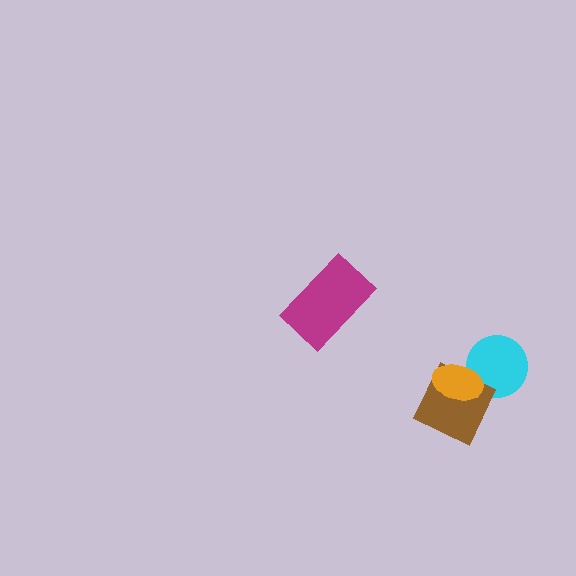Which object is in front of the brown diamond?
The orange ellipse is in front of the brown diamond.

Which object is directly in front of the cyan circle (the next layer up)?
The brown diamond is directly in front of the cyan circle.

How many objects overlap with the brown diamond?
2 objects overlap with the brown diamond.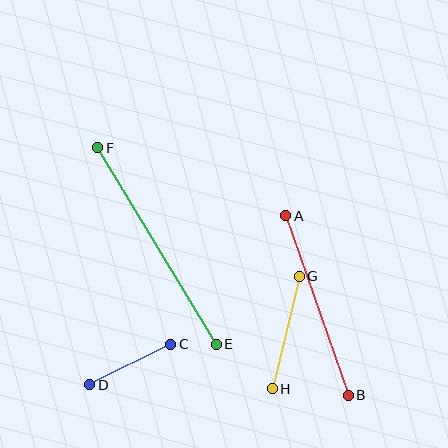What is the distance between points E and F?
The distance is approximately 230 pixels.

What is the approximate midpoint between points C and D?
The midpoint is at approximately (130, 364) pixels.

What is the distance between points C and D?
The distance is approximately 91 pixels.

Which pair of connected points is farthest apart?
Points E and F are farthest apart.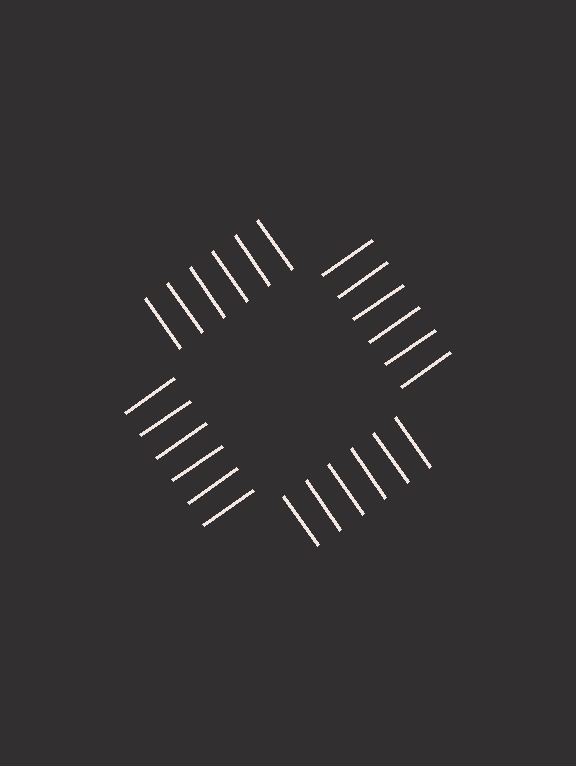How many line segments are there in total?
24 — 6 along each of the 4 edges.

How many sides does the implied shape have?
4 sides — the line-ends trace a square.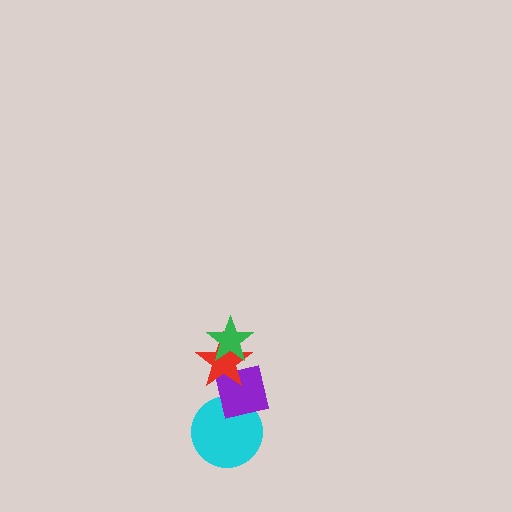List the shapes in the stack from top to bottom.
From top to bottom: the green star, the red star, the purple square, the cyan circle.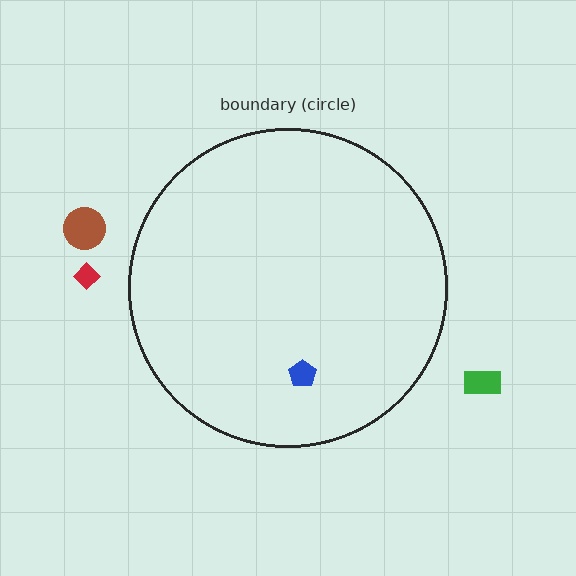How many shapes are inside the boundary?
1 inside, 3 outside.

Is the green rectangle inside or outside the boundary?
Outside.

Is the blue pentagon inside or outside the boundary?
Inside.